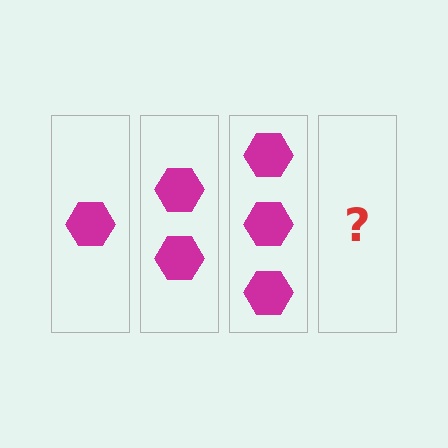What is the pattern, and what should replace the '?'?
The pattern is that each step adds one more hexagon. The '?' should be 4 hexagons.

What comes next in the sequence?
The next element should be 4 hexagons.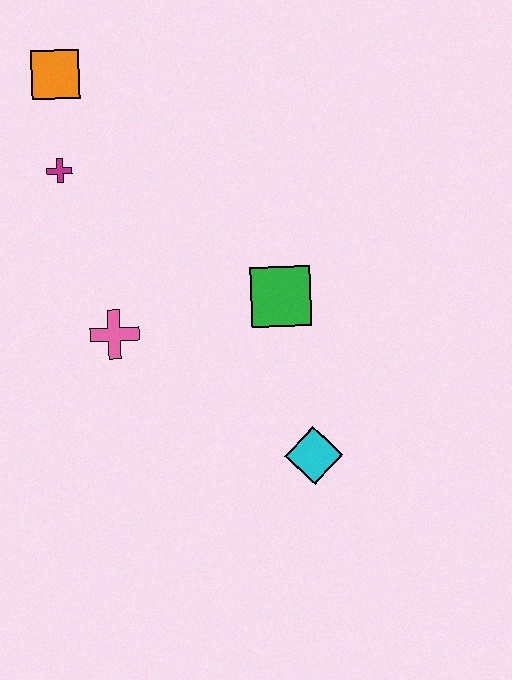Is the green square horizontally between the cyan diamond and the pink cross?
Yes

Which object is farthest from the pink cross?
The orange square is farthest from the pink cross.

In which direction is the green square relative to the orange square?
The green square is below the orange square.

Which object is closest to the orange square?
The magenta cross is closest to the orange square.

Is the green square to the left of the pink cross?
No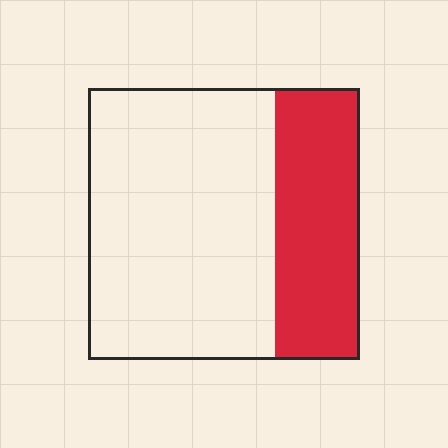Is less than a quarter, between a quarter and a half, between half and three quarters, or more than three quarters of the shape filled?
Between a quarter and a half.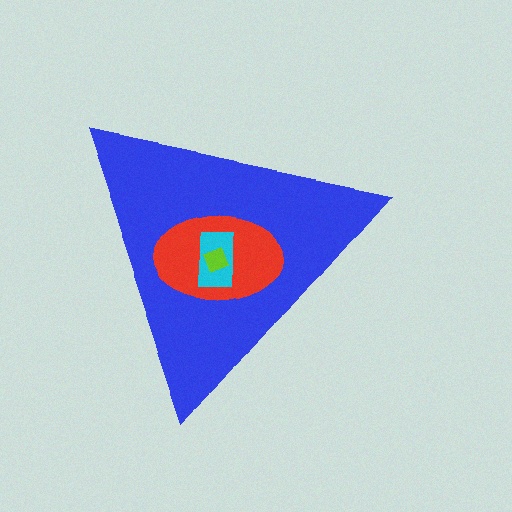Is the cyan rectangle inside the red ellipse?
Yes.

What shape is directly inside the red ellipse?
The cyan rectangle.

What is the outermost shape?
The blue triangle.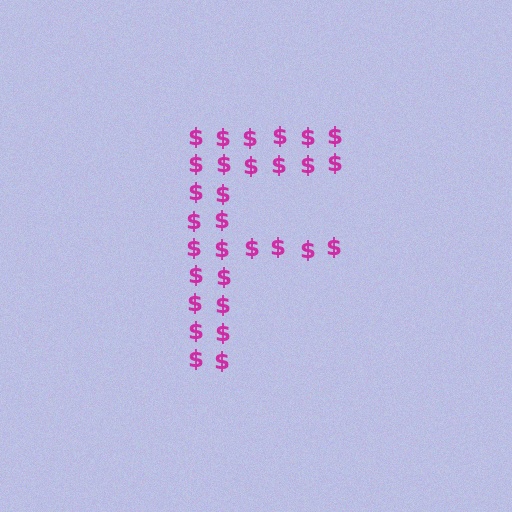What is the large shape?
The large shape is the letter F.